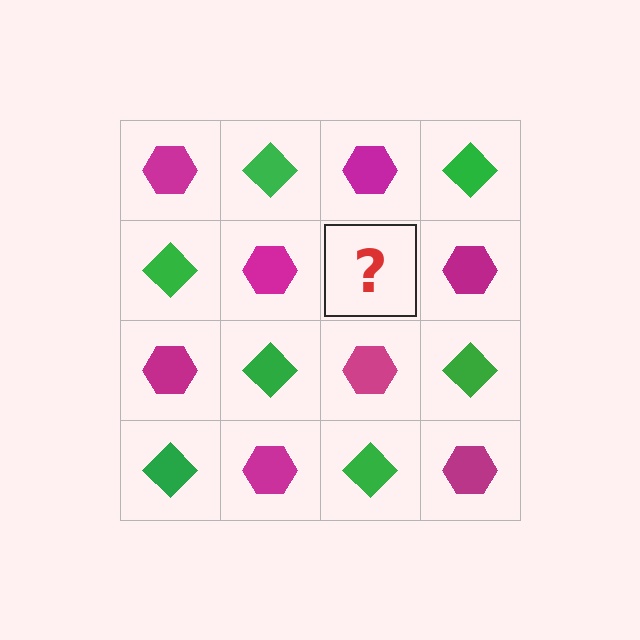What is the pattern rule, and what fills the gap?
The rule is that it alternates magenta hexagon and green diamond in a checkerboard pattern. The gap should be filled with a green diamond.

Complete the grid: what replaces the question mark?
The question mark should be replaced with a green diamond.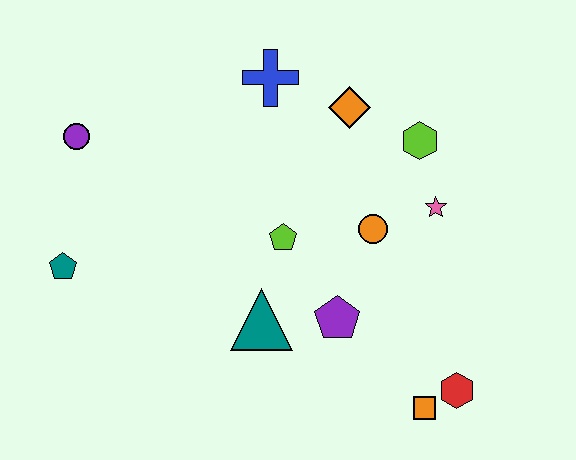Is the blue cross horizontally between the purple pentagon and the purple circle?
Yes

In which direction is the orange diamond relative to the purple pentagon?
The orange diamond is above the purple pentagon.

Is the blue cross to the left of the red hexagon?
Yes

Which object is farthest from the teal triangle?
The purple circle is farthest from the teal triangle.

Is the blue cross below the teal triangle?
No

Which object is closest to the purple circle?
The teal pentagon is closest to the purple circle.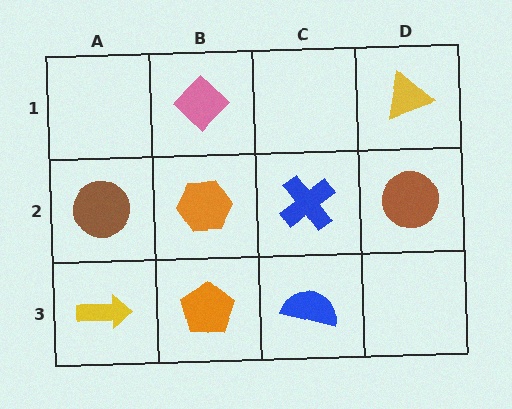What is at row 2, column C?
A blue cross.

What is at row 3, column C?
A blue semicircle.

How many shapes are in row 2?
4 shapes.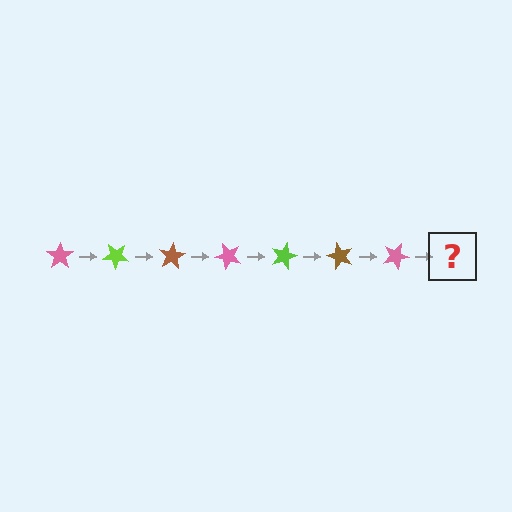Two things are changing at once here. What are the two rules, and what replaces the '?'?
The two rules are that it rotates 40 degrees each step and the color cycles through pink, lime, and brown. The '?' should be a lime star, rotated 280 degrees from the start.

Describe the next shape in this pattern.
It should be a lime star, rotated 280 degrees from the start.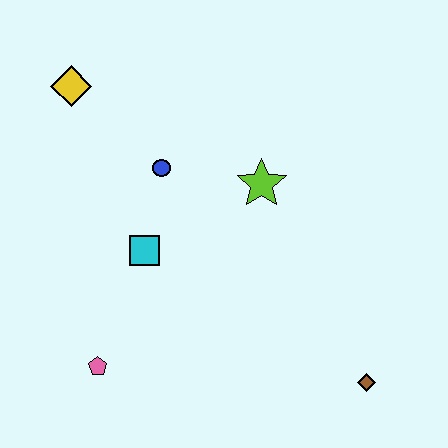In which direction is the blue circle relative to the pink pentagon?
The blue circle is above the pink pentagon.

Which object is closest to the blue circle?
The cyan square is closest to the blue circle.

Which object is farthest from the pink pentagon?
The yellow diamond is farthest from the pink pentagon.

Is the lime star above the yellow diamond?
No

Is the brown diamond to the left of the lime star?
No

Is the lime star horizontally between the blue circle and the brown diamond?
Yes